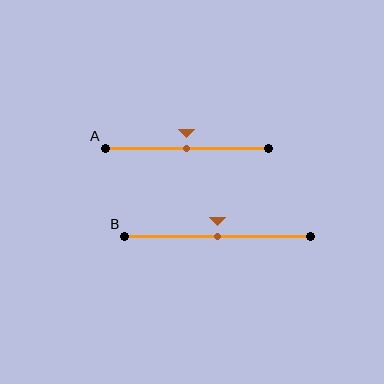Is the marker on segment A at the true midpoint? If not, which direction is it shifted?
Yes, the marker on segment A is at the true midpoint.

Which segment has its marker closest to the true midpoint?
Segment A has its marker closest to the true midpoint.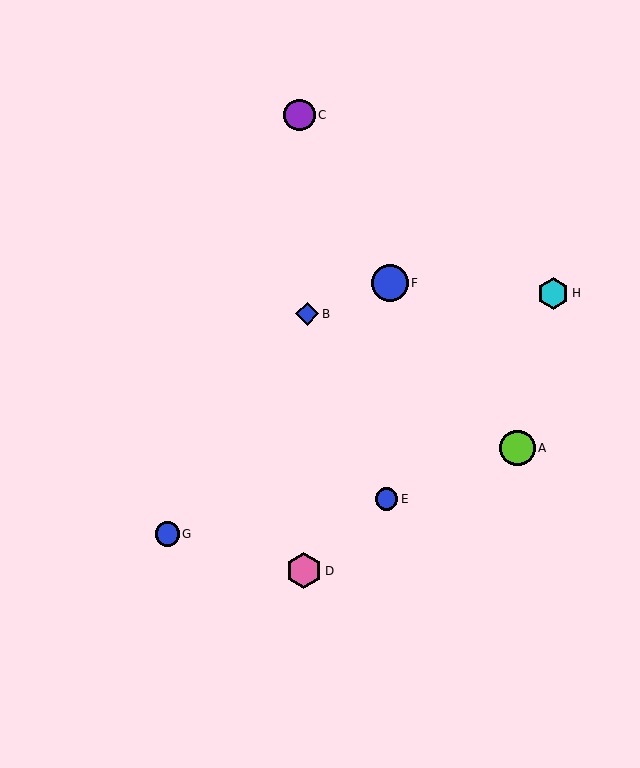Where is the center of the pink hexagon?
The center of the pink hexagon is at (304, 571).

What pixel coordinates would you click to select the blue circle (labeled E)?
Click at (386, 499) to select the blue circle E.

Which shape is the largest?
The blue circle (labeled F) is the largest.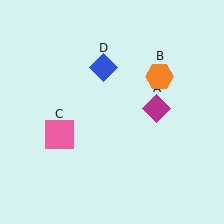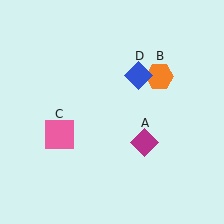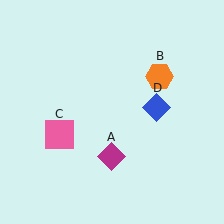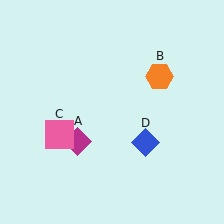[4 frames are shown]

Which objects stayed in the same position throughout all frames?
Orange hexagon (object B) and pink square (object C) remained stationary.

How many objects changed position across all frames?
2 objects changed position: magenta diamond (object A), blue diamond (object D).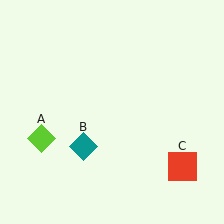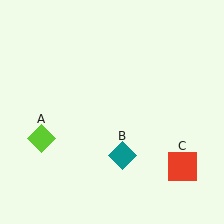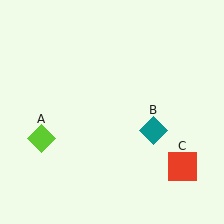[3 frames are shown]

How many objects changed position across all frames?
1 object changed position: teal diamond (object B).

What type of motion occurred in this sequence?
The teal diamond (object B) rotated counterclockwise around the center of the scene.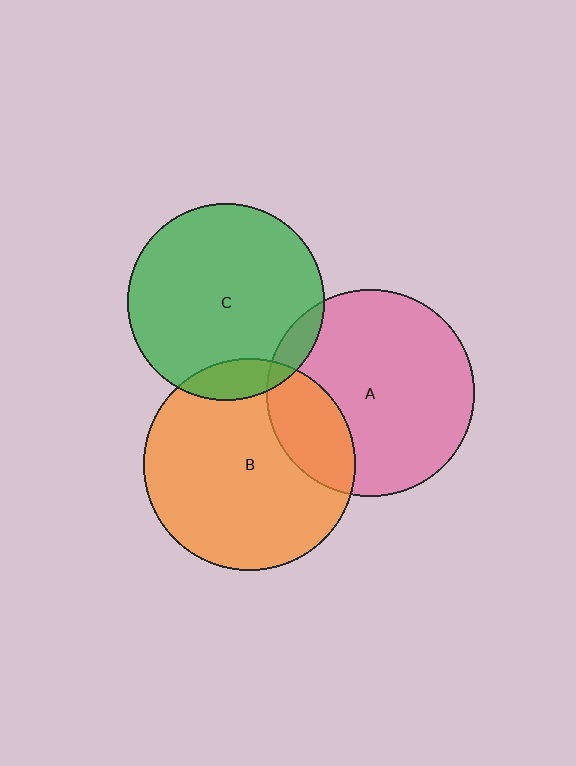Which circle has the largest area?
Circle B (orange).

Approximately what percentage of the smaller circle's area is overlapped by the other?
Approximately 10%.